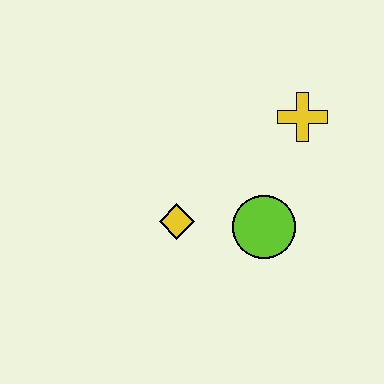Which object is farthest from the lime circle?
The yellow cross is farthest from the lime circle.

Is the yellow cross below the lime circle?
No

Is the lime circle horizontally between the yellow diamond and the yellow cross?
Yes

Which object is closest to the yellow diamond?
The lime circle is closest to the yellow diamond.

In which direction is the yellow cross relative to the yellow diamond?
The yellow cross is to the right of the yellow diamond.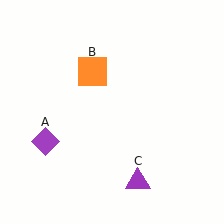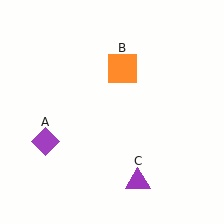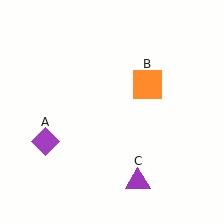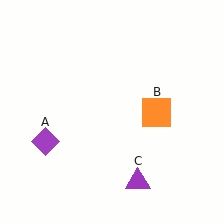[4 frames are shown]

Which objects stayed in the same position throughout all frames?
Purple diamond (object A) and purple triangle (object C) remained stationary.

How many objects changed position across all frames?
1 object changed position: orange square (object B).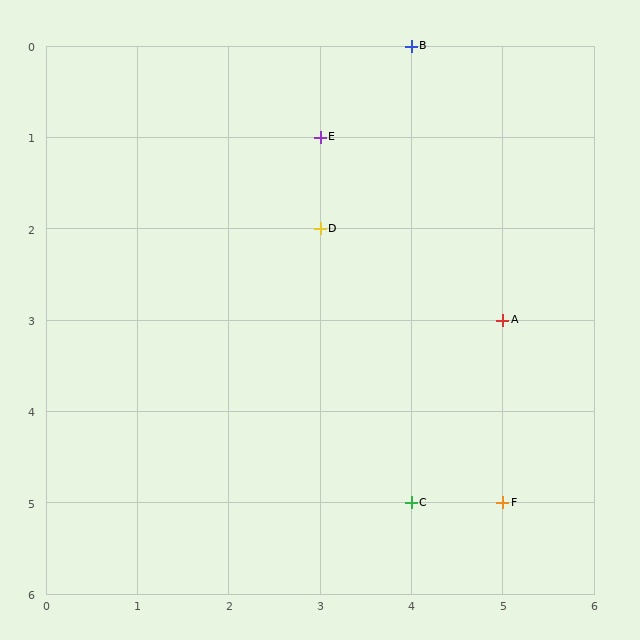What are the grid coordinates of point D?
Point D is at grid coordinates (3, 2).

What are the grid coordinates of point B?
Point B is at grid coordinates (4, 0).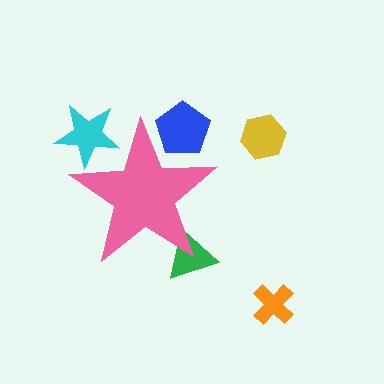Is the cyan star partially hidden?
Yes, the cyan star is partially hidden behind the pink star.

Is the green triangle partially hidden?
Yes, the green triangle is partially hidden behind the pink star.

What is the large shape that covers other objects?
A pink star.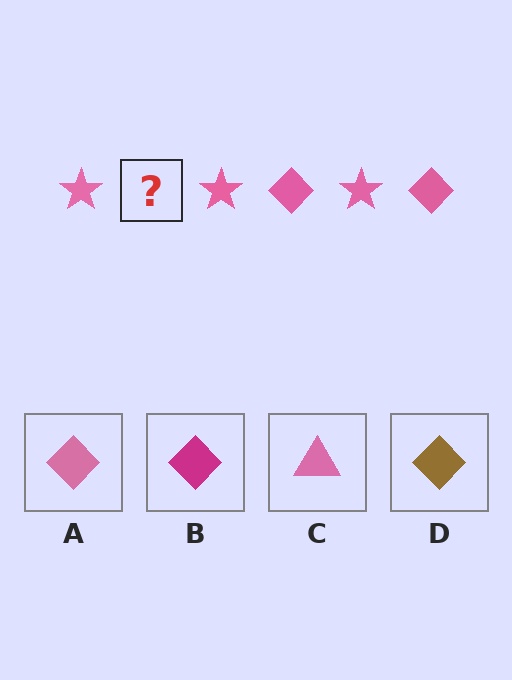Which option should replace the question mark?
Option A.